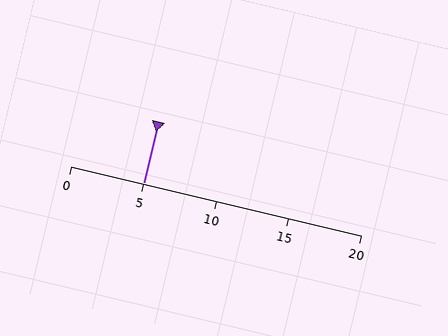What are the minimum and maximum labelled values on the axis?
The axis runs from 0 to 20.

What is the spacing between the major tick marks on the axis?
The major ticks are spaced 5 apart.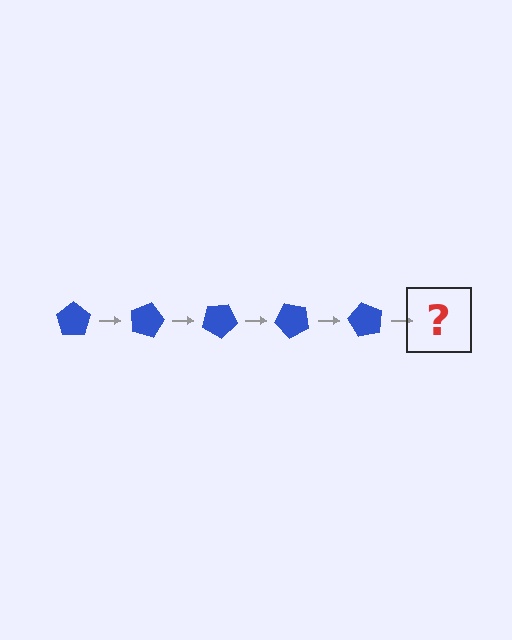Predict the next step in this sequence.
The next step is a blue pentagon rotated 75 degrees.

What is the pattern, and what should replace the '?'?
The pattern is that the pentagon rotates 15 degrees each step. The '?' should be a blue pentagon rotated 75 degrees.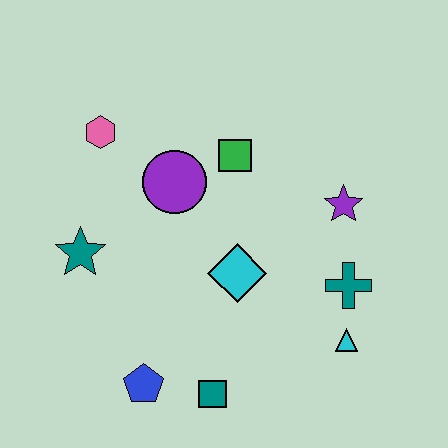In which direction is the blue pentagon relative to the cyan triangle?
The blue pentagon is to the left of the cyan triangle.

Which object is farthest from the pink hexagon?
The cyan triangle is farthest from the pink hexagon.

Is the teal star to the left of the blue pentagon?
Yes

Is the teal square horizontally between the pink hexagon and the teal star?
No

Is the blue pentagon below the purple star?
Yes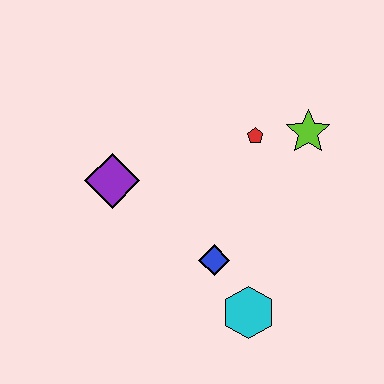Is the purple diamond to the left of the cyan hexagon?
Yes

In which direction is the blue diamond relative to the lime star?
The blue diamond is below the lime star.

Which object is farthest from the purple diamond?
The lime star is farthest from the purple diamond.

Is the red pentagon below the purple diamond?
No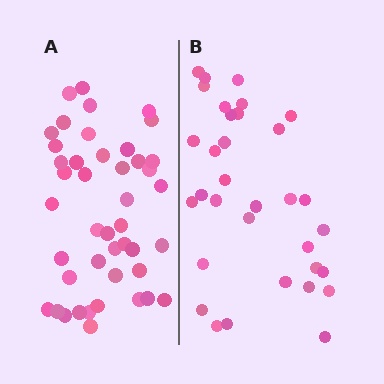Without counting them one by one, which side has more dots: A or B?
Region A (the left region) has more dots.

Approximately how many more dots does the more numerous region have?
Region A has roughly 12 or so more dots than region B.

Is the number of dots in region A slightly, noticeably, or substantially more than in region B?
Region A has noticeably more, but not dramatically so. The ratio is roughly 1.3 to 1.